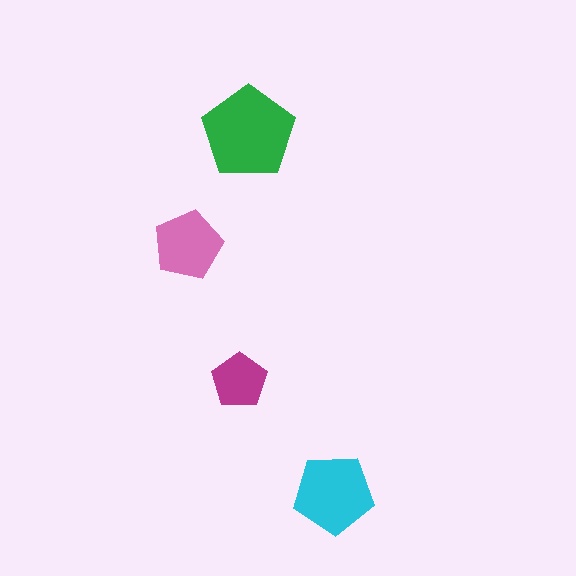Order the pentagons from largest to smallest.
the green one, the cyan one, the pink one, the magenta one.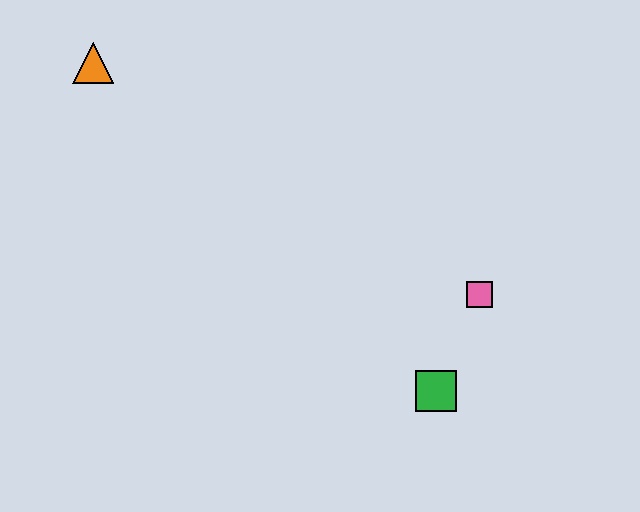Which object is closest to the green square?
The pink square is closest to the green square.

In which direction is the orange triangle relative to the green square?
The orange triangle is to the left of the green square.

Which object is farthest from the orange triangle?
The green square is farthest from the orange triangle.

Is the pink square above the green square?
Yes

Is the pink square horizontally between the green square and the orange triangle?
No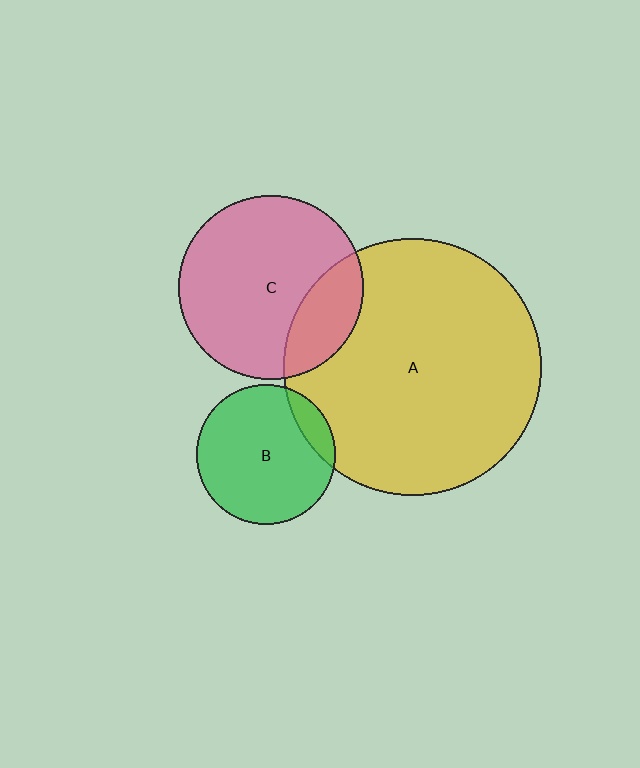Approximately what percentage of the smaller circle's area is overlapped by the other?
Approximately 20%.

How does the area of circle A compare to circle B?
Approximately 3.4 times.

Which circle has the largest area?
Circle A (yellow).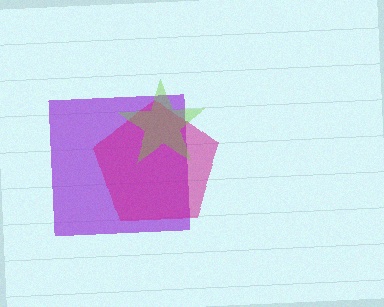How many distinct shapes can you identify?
There are 3 distinct shapes: a purple square, a magenta pentagon, a lime star.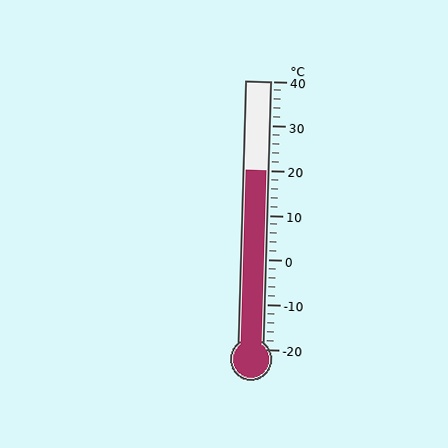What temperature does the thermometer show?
The thermometer shows approximately 20°C.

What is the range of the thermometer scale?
The thermometer scale ranges from -20°C to 40°C.